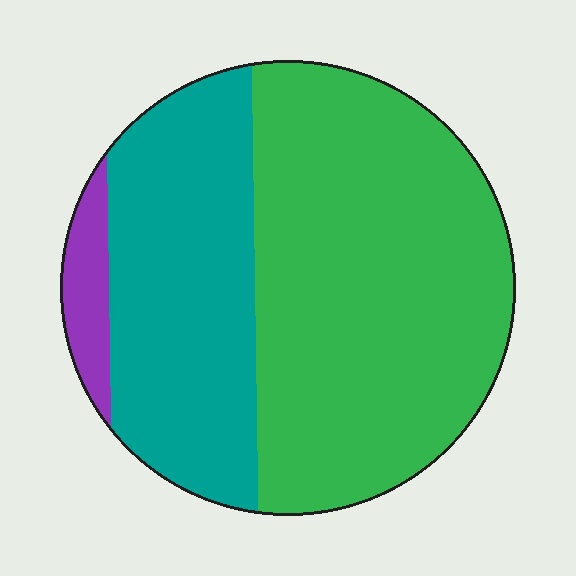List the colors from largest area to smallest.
From largest to smallest: green, teal, purple.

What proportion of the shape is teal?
Teal covers about 35% of the shape.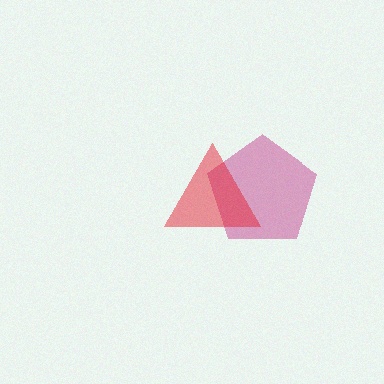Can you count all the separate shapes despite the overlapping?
Yes, there are 2 separate shapes.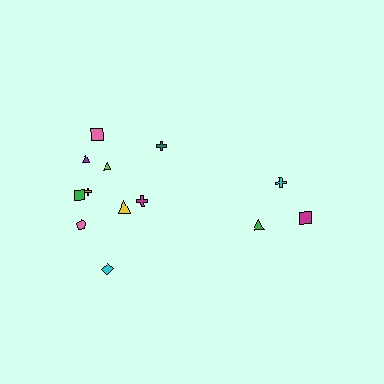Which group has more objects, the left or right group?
The left group.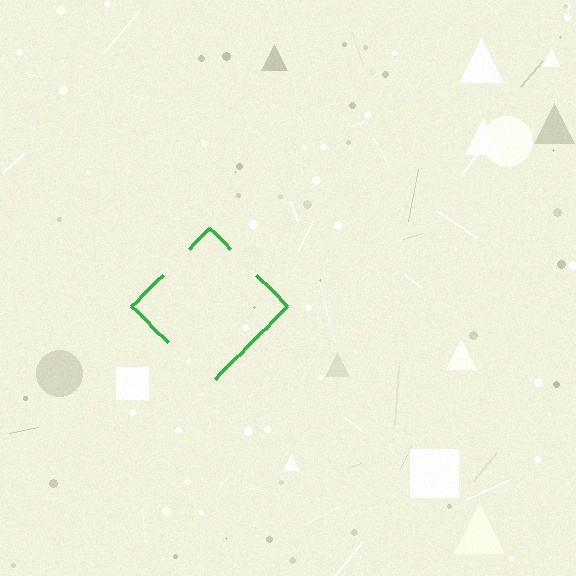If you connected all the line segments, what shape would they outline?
They would outline a diamond.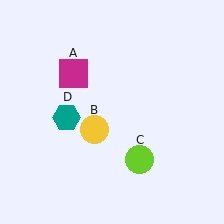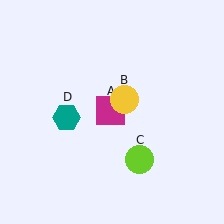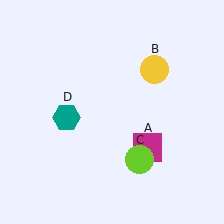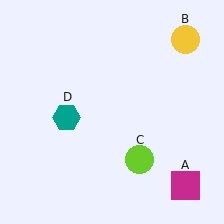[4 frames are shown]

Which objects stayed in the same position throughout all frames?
Lime circle (object C) and teal hexagon (object D) remained stationary.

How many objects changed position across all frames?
2 objects changed position: magenta square (object A), yellow circle (object B).